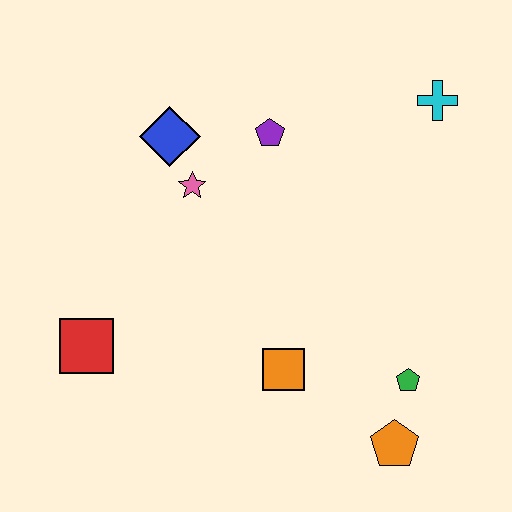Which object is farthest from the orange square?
The cyan cross is farthest from the orange square.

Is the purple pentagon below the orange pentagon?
No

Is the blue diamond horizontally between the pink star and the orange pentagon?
No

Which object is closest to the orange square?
The green pentagon is closest to the orange square.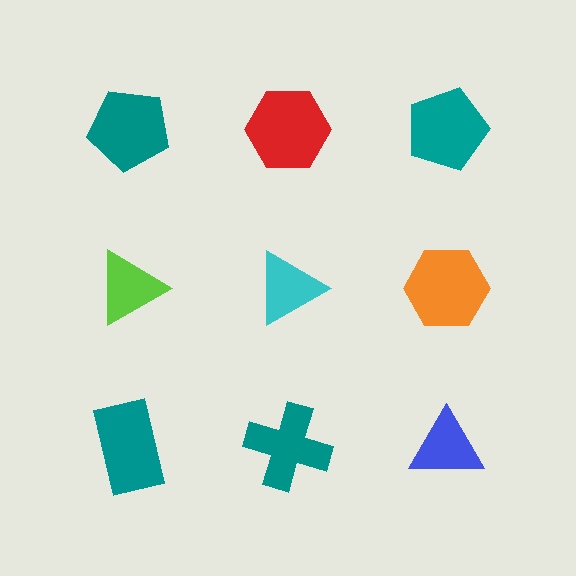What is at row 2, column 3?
An orange hexagon.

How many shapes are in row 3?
3 shapes.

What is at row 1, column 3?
A teal pentagon.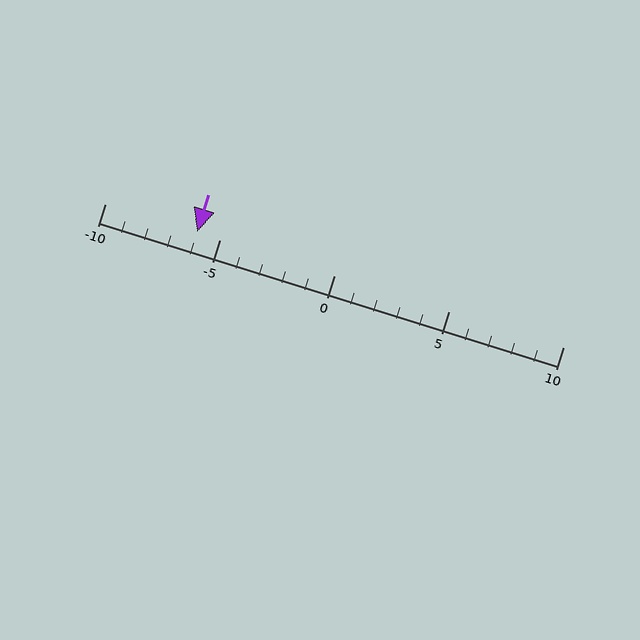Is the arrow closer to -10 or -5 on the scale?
The arrow is closer to -5.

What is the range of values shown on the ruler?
The ruler shows values from -10 to 10.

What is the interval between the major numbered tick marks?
The major tick marks are spaced 5 units apart.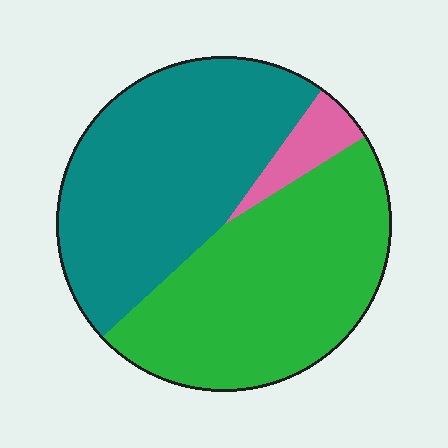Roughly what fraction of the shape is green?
Green takes up about one half (1/2) of the shape.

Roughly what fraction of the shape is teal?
Teal takes up between a third and a half of the shape.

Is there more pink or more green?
Green.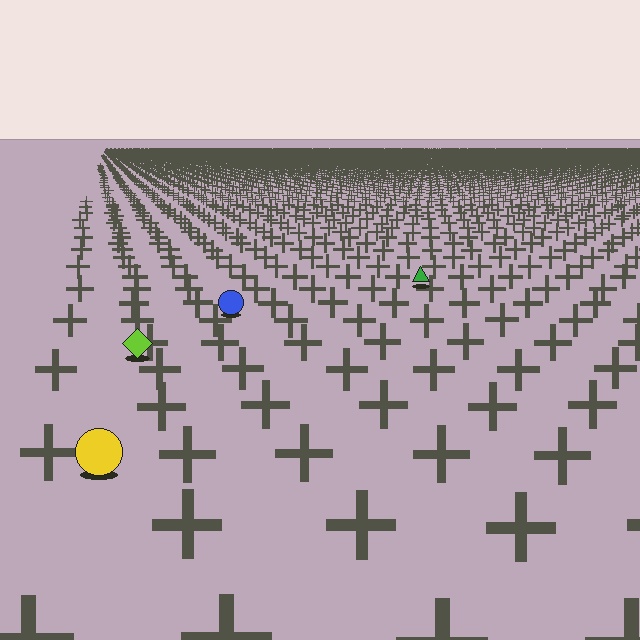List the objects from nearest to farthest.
From nearest to farthest: the yellow circle, the lime diamond, the blue circle, the green triangle.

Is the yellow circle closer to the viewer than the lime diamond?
Yes. The yellow circle is closer — you can tell from the texture gradient: the ground texture is coarser near it.